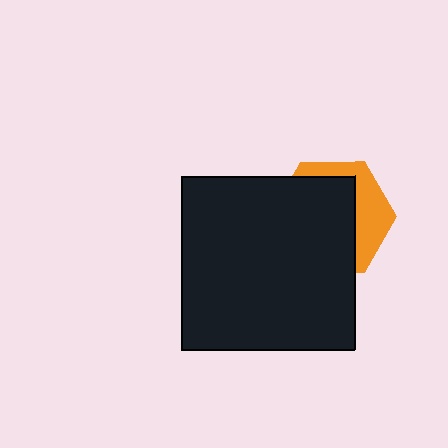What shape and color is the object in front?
The object in front is a black square.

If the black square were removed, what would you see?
You would see the complete orange hexagon.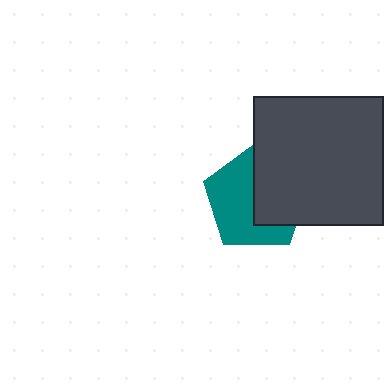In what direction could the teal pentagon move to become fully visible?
The teal pentagon could move left. That would shift it out from behind the dark gray square entirely.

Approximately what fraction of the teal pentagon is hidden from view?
Roughly 44% of the teal pentagon is hidden behind the dark gray square.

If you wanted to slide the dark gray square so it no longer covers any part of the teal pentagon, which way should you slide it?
Slide it right — that is the most direct way to separate the two shapes.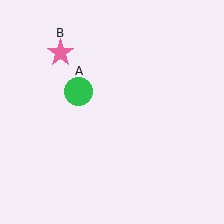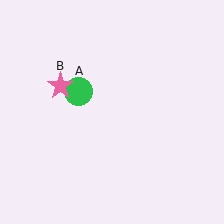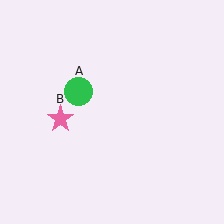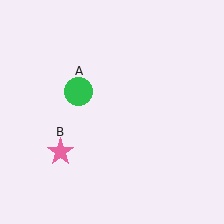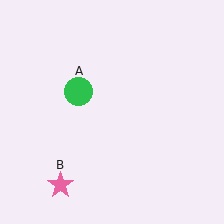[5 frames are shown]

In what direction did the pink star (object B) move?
The pink star (object B) moved down.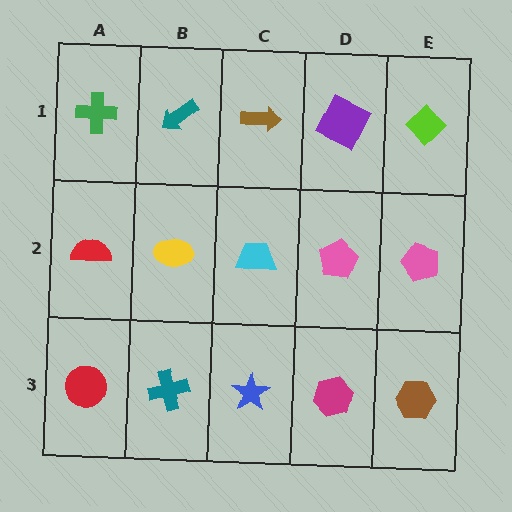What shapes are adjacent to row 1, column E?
A pink pentagon (row 2, column E), a purple square (row 1, column D).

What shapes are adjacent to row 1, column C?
A cyan trapezoid (row 2, column C), a teal arrow (row 1, column B), a purple square (row 1, column D).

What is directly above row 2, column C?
A brown arrow.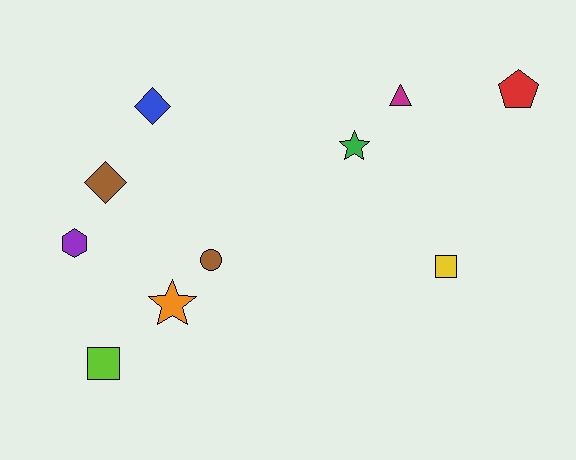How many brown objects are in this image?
There are 2 brown objects.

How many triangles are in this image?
There is 1 triangle.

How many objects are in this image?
There are 10 objects.